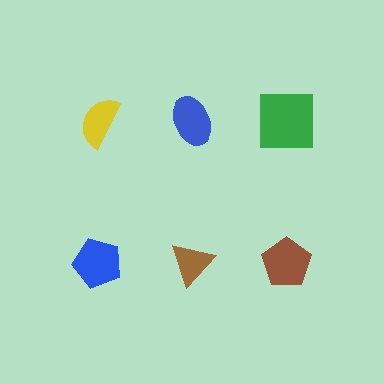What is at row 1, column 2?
A blue ellipse.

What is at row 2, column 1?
A blue pentagon.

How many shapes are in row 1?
3 shapes.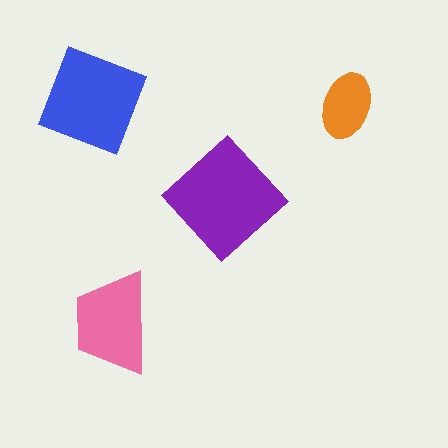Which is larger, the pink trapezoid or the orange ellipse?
The pink trapezoid.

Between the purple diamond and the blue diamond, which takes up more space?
The purple diamond.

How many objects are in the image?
There are 4 objects in the image.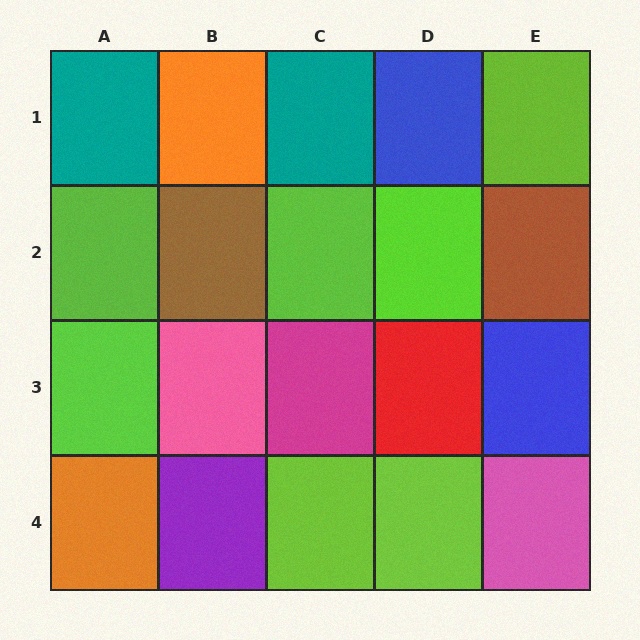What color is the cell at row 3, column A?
Lime.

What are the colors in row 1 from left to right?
Teal, orange, teal, blue, lime.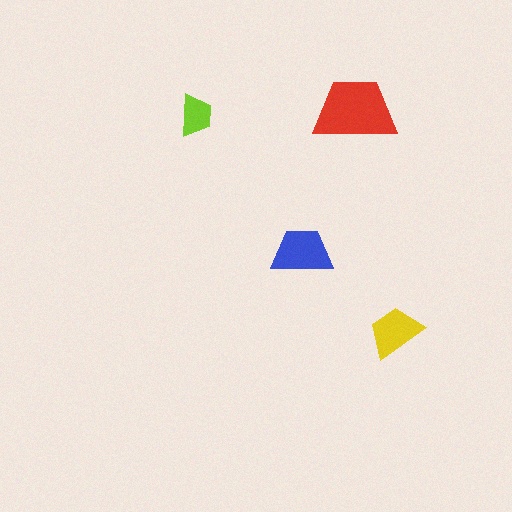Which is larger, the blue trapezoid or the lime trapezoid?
The blue one.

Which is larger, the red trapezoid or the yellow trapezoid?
The red one.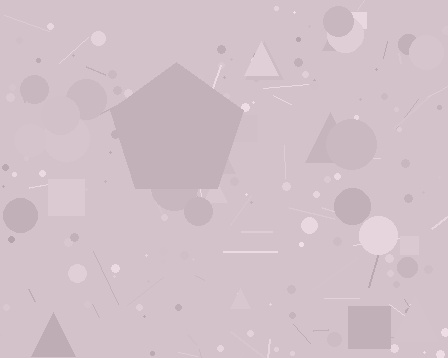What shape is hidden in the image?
A pentagon is hidden in the image.